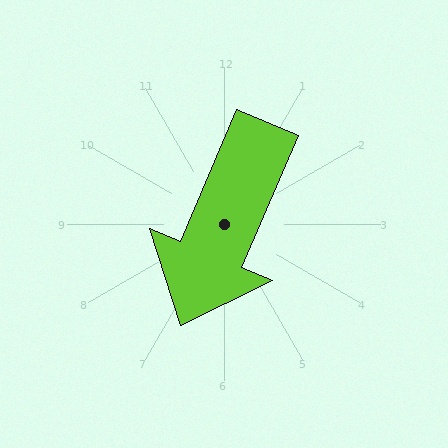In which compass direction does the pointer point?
Southwest.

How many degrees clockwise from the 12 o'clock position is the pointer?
Approximately 203 degrees.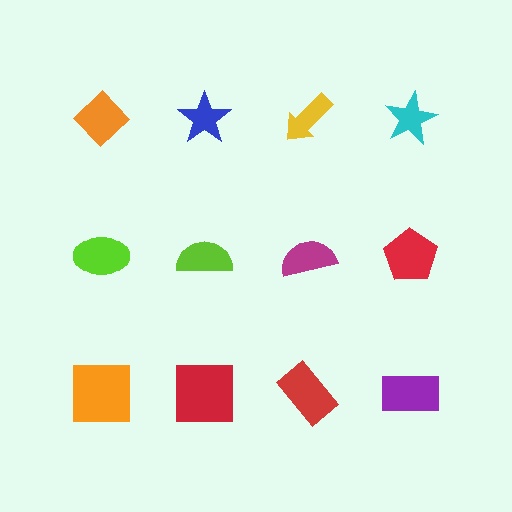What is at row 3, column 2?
A red square.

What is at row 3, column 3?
A red rectangle.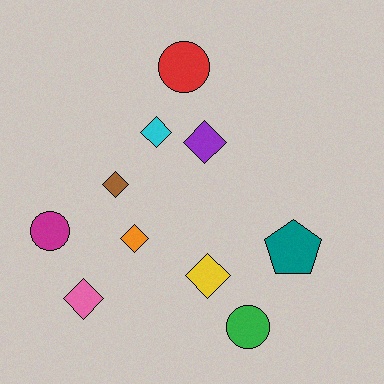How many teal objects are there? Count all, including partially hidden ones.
There is 1 teal object.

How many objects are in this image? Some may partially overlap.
There are 10 objects.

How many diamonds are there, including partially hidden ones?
There are 6 diamonds.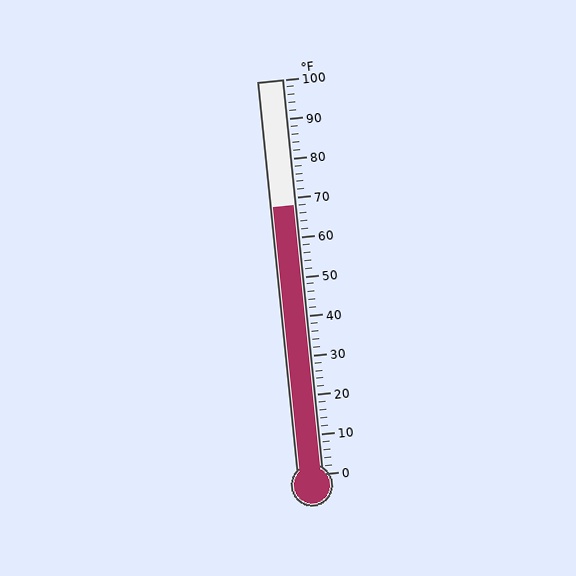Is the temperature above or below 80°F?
The temperature is below 80°F.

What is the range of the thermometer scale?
The thermometer scale ranges from 0°F to 100°F.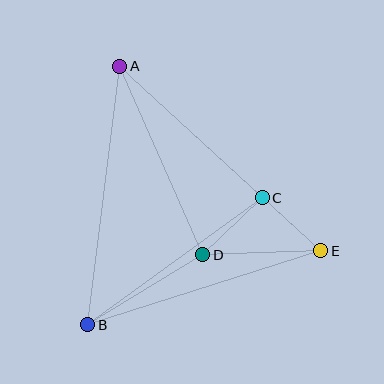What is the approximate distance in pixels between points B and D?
The distance between B and D is approximately 135 pixels.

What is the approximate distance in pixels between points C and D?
The distance between C and D is approximately 82 pixels.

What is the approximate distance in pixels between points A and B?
The distance between A and B is approximately 261 pixels.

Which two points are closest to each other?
Points C and E are closest to each other.